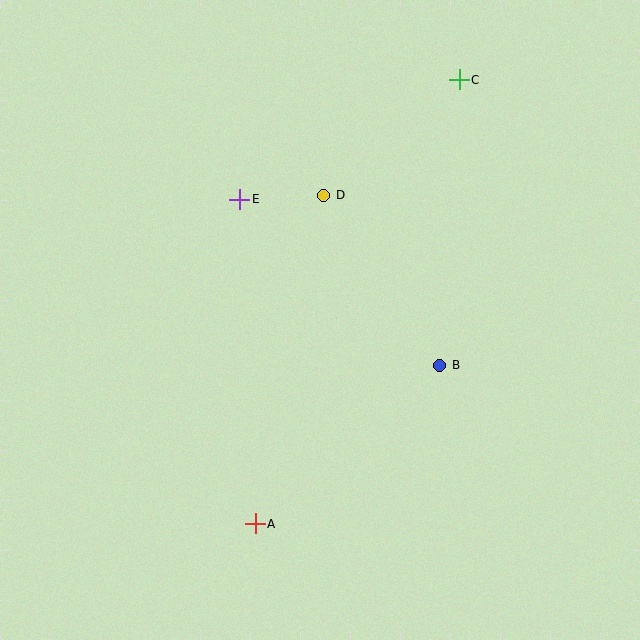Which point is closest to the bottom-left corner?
Point A is closest to the bottom-left corner.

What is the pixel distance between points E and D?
The distance between E and D is 84 pixels.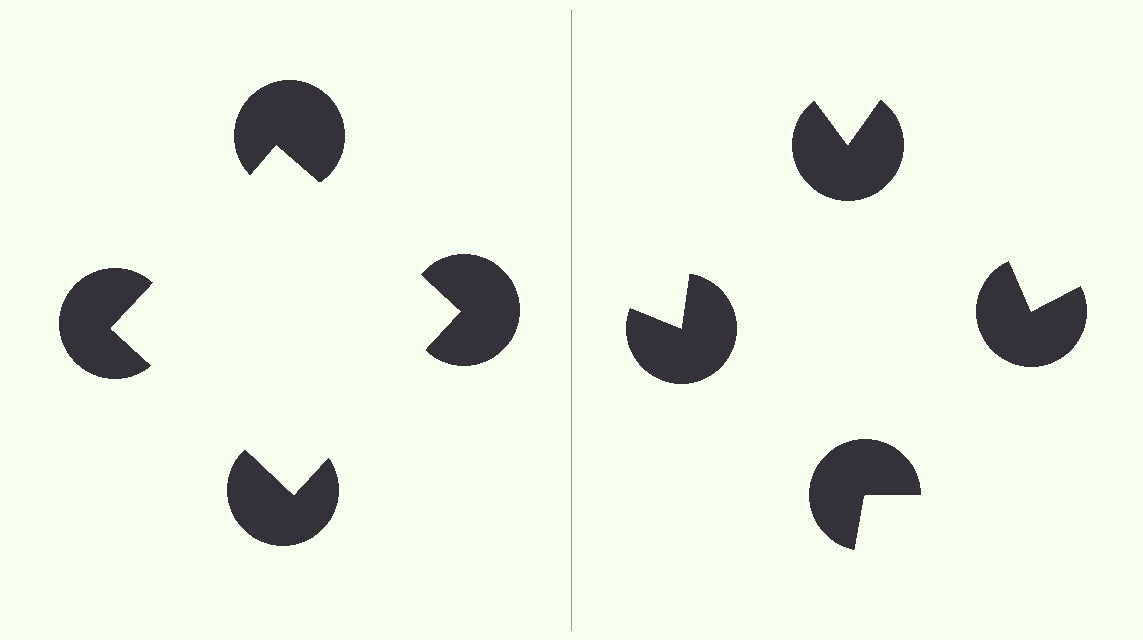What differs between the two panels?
The pac-man discs are positioned identically on both sides; only the wedge orientations differ. On the left they align to a square; on the right they are misaligned.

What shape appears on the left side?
An illusory square.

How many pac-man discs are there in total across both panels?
8 — 4 on each side.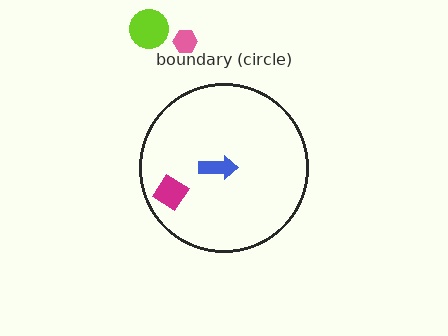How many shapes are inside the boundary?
2 inside, 2 outside.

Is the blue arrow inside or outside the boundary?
Inside.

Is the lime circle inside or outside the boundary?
Outside.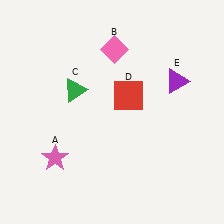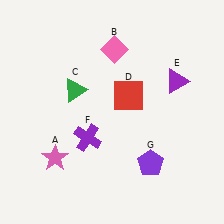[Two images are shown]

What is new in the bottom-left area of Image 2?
A purple cross (F) was added in the bottom-left area of Image 2.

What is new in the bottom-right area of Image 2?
A purple pentagon (G) was added in the bottom-right area of Image 2.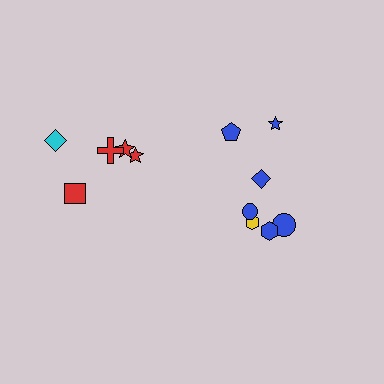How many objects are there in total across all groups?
There are 12 objects.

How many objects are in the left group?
There are 5 objects.